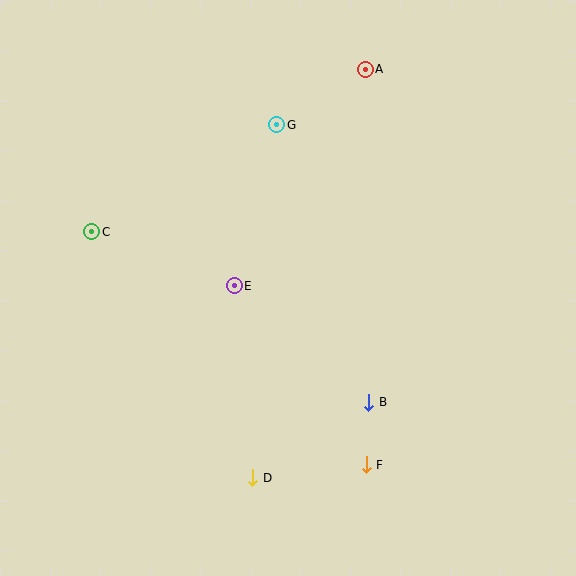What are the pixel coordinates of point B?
Point B is at (369, 402).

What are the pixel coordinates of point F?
Point F is at (366, 465).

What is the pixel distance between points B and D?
The distance between B and D is 139 pixels.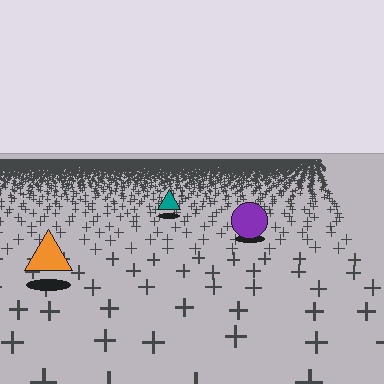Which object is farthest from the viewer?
The teal triangle is farthest from the viewer. It appears smaller and the ground texture around it is denser.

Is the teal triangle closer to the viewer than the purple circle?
No. The purple circle is closer — you can tell from the texture gradient: the ground texture is coarser near it.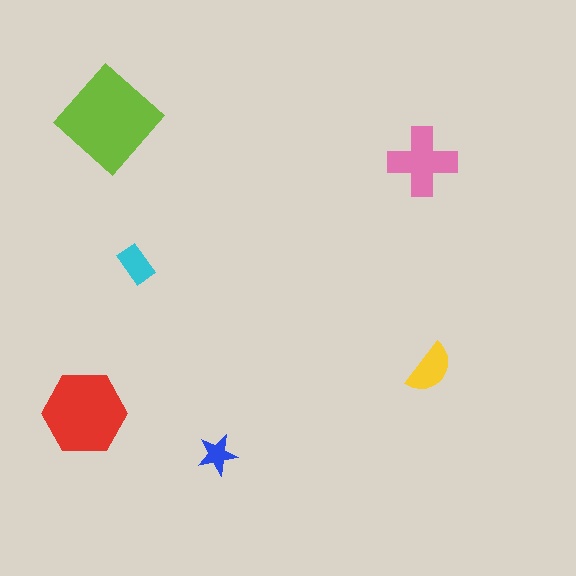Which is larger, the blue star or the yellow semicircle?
The yellow semicircle.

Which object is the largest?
The lime diamond.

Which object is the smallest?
The blue star.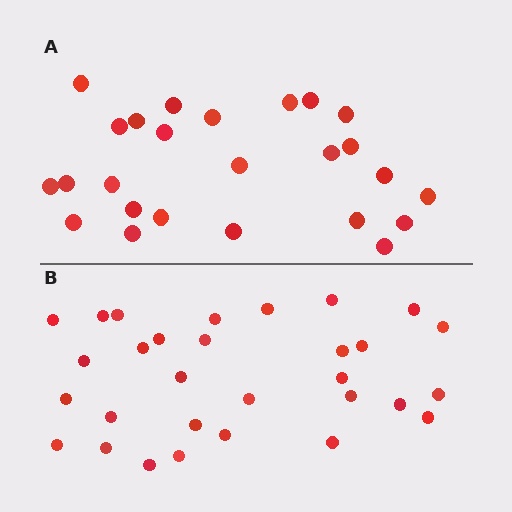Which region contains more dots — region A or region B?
Region B (the bottom region) has more dots.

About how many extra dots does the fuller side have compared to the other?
Region B has about 5 more dots than region A.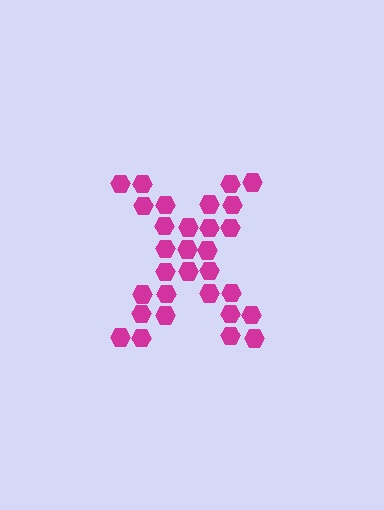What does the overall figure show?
The overall figure shows the letter X.